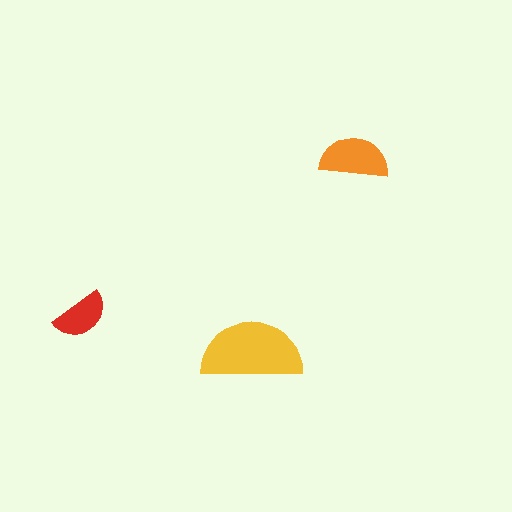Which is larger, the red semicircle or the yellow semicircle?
The yellow one.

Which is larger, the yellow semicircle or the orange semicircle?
The yellow one.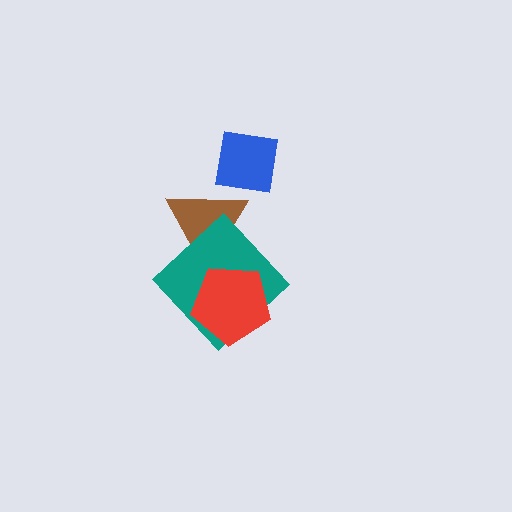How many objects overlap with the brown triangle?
1 object overlaps with the brown triangle.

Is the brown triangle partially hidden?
Yes, it is partially covered by another shape.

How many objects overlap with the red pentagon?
1 object overlaps with the red pentagon.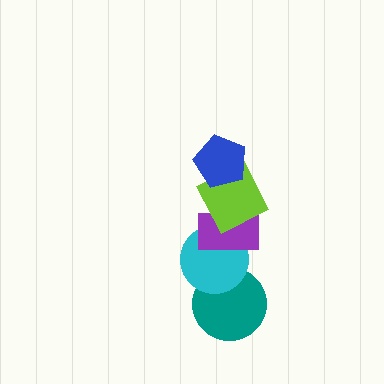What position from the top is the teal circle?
The teal circle is 5th from the top.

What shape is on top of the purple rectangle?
The lime square is on top of the purple rectangle.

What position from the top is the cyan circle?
The cyan circle is 4th from the top.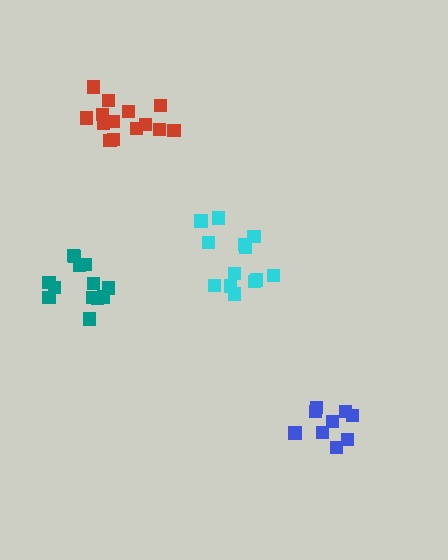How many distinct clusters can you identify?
There are 4 distinct clusters.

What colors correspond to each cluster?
The clusters are colored: cyan, red, blue, teal.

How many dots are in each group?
Group 1: 13 dots, Group 2: 14 dots, Group 3: 9 dots, Group 4: 13 dots (49 total).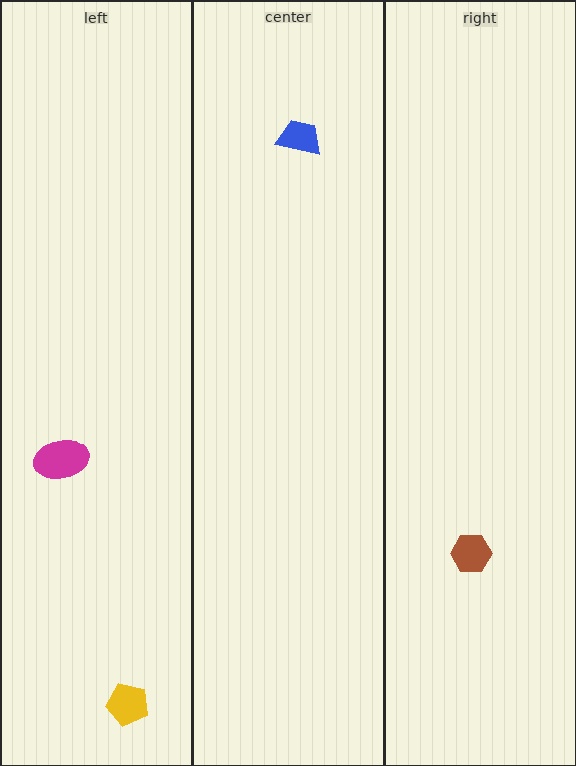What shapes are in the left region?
The yellow pentagon, the magenta ellipse.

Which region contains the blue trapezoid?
The center region.